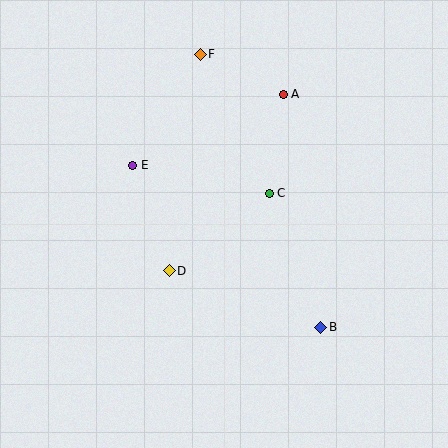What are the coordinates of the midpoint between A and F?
The midpoint between A and F is at (242, 74).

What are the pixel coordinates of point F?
Point F is at (200, 54).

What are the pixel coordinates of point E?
Point E is at (133, 165).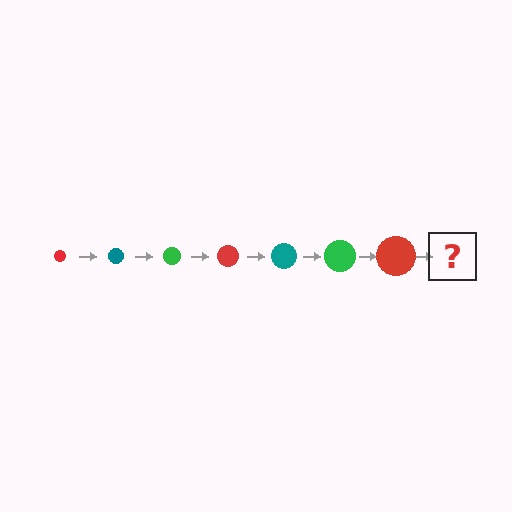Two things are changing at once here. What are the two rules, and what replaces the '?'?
The two rules are that the circle grows larger each step and the color cycles through red, teal, and green. The '?' should be a teal circle, larger than the previous one.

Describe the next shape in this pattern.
It should be a teal circle, larger than the previous one.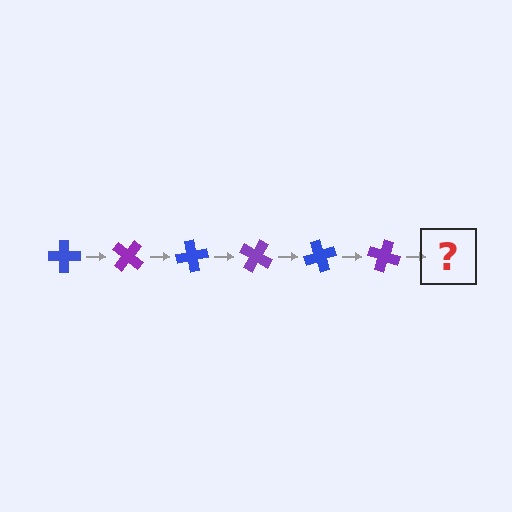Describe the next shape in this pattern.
It should be a blue cross, rotated 240 degrees from the start.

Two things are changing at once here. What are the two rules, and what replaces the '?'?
The two rules are that it rotates 40 degrees each step and the color cycles through blue and purple. The '?' should be a blue cross, rotated 240 degrees from the start.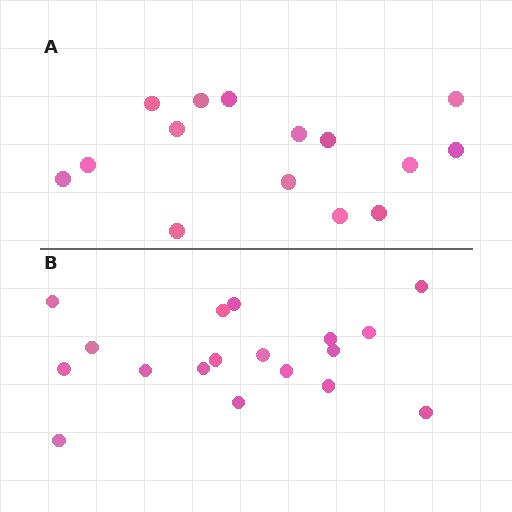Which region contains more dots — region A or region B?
Region B (the bottom region) has more dots.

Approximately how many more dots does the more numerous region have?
Region B has just a few more — roughly 2 or 3 more dots than region A.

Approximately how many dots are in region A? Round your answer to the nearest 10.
About 20 dots. (The exact count is 15, which rounds to 20.)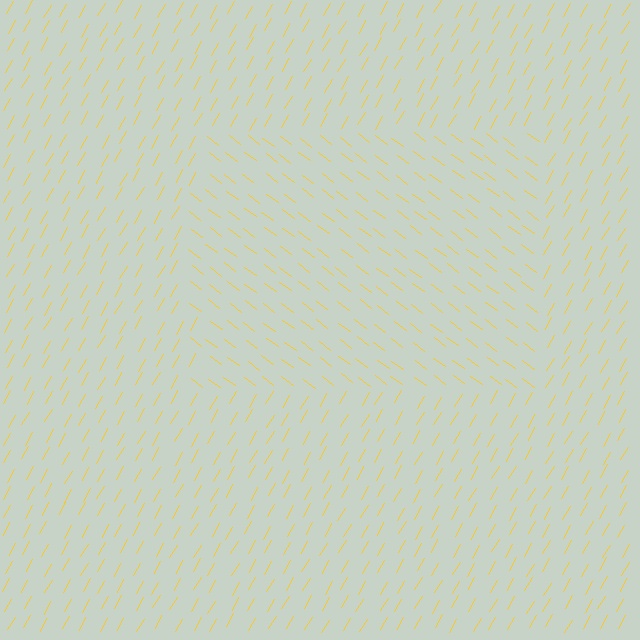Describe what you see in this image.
The image is filled with small yellow line segments. A rectangle region in the image has lines oriented differently from the surrounding lines, creating a visible texture boundary.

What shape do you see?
I see a rectangle.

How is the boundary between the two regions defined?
The boundary is defined purely by a change in line orientation (approximately 83 degrees difference). All lines are the same color and thickness.